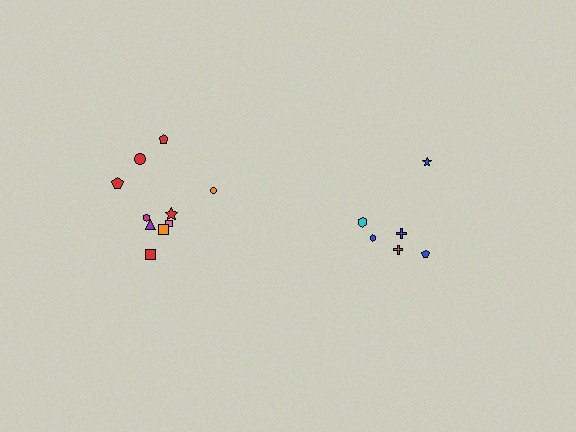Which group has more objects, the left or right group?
The left group.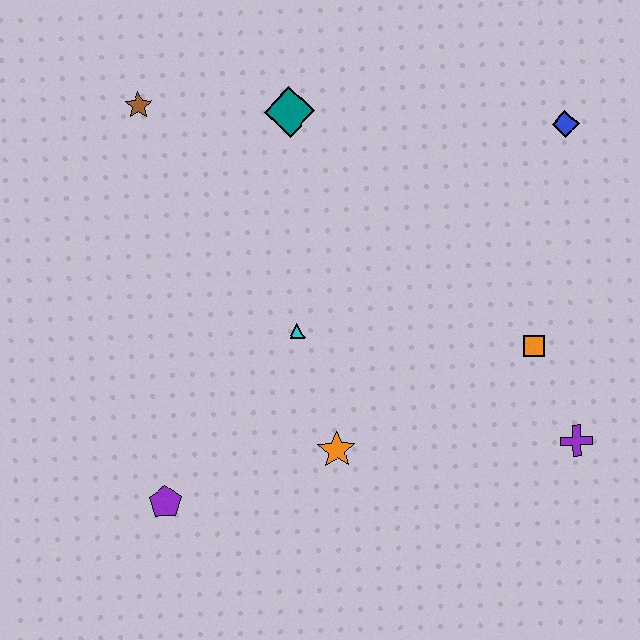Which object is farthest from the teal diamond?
The purple cross is farthest from the teal diamond.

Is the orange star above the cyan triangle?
No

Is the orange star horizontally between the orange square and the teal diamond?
Yes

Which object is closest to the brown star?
The teal diamond is closest to the brown star.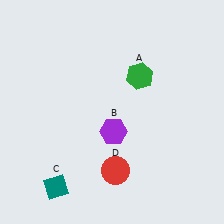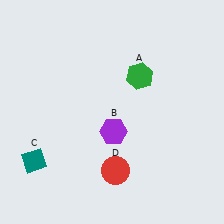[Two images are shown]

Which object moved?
The teal diamond (C) moved up.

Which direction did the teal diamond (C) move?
The teal diamond (C) moved up.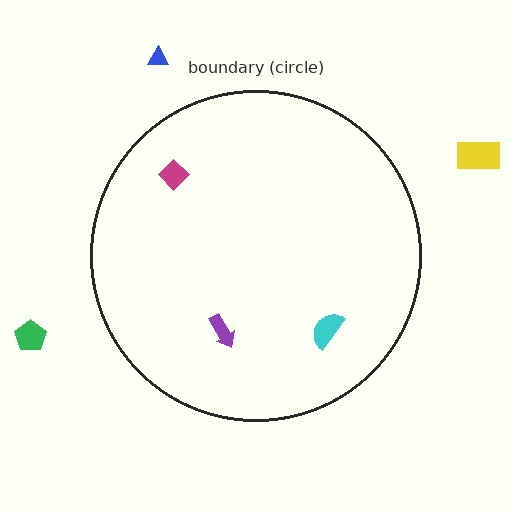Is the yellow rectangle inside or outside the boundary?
Outside.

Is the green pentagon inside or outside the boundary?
Outside.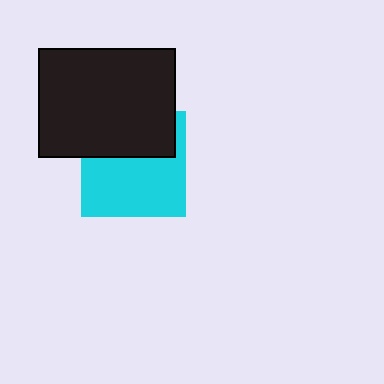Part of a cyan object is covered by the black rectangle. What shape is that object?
It is a square.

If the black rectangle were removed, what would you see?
You would see the complete cyan square.